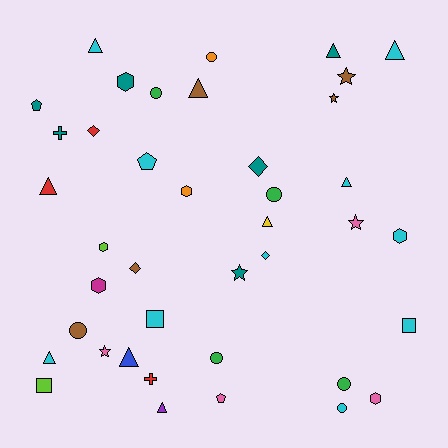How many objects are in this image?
There are 40 objects.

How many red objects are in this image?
There are 3 red objects.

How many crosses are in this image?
There are 2 crosses.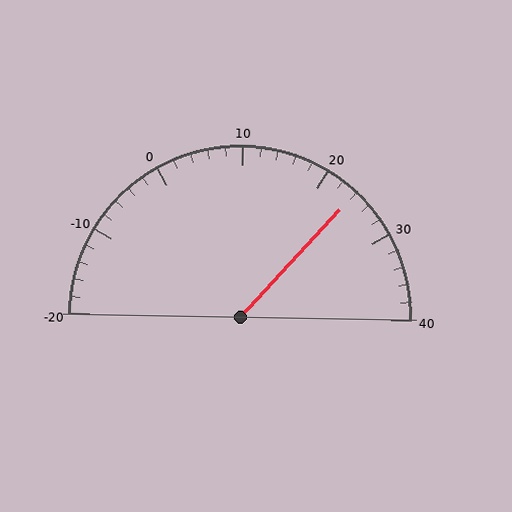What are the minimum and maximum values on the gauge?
The gauge ranges from -20 to 40.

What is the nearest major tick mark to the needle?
The nearest major tick mark is 20.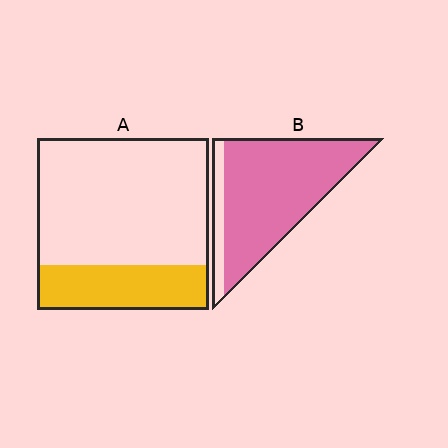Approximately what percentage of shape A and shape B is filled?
A is approximately 25% and B is approximately 85%.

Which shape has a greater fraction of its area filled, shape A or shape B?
Shape B.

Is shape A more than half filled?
No.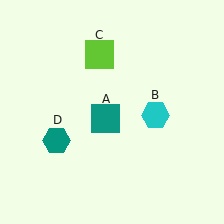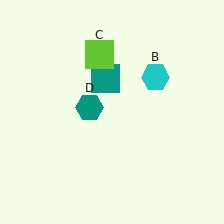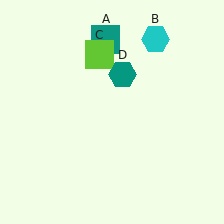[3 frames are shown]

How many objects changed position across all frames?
3 objects changed position: teal square (object A), cyan hexagon (object B), teal hexagon (object D).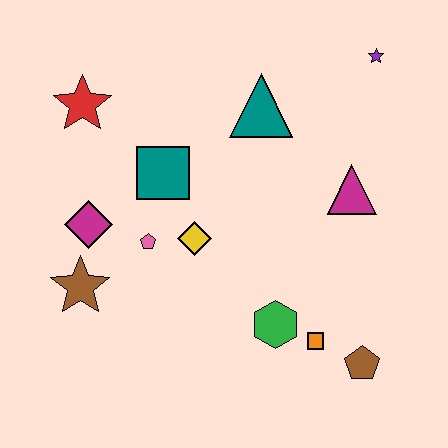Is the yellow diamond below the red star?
Yes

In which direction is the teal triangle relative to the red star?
The teal triangle is to the right of the red star.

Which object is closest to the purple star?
The teal triangle is closest to the purple star.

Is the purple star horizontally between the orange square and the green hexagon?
No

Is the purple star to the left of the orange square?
No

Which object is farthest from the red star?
The brown pentagon is farthest from the red star.